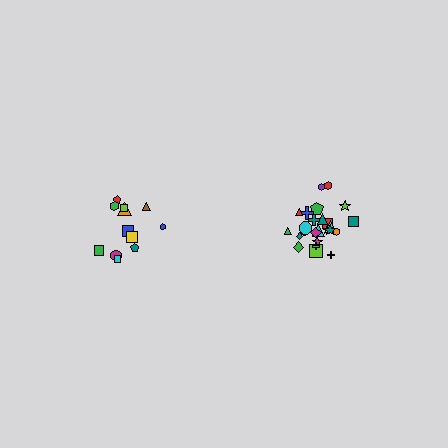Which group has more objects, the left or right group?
The right group.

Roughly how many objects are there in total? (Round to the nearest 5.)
Roughly 35 objects in total.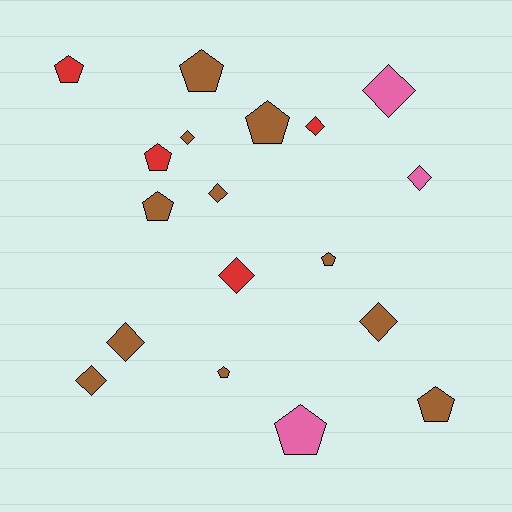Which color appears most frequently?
Brown, with 11 objects.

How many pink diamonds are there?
There are 2 pink diamonds.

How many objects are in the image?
There are 18 objects.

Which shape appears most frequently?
Pentagon, with 9 objects.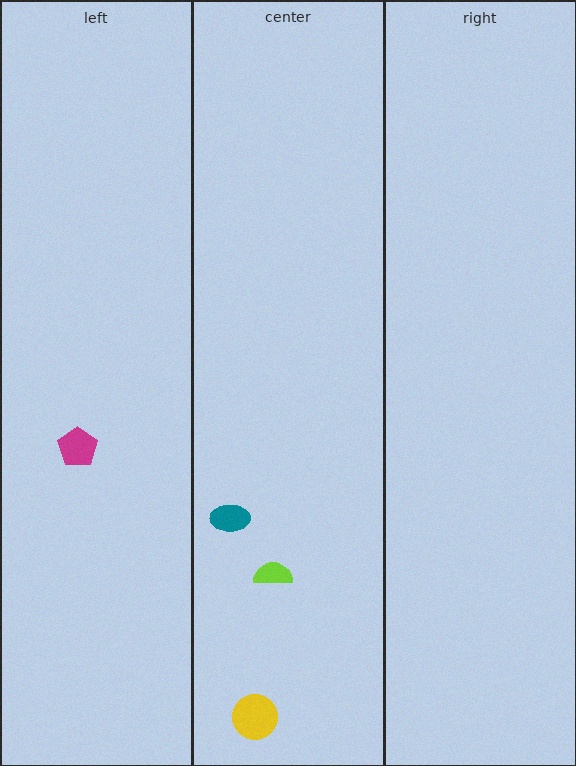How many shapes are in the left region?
1.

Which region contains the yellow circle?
The center region.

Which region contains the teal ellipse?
The center region.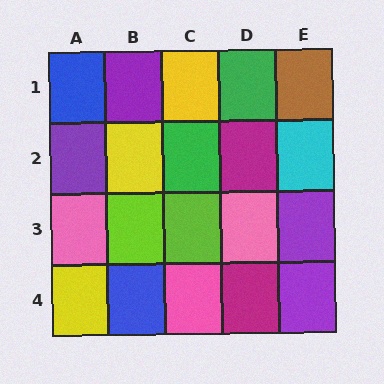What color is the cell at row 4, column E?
Purple.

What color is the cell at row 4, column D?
Magenta.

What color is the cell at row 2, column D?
Magenta.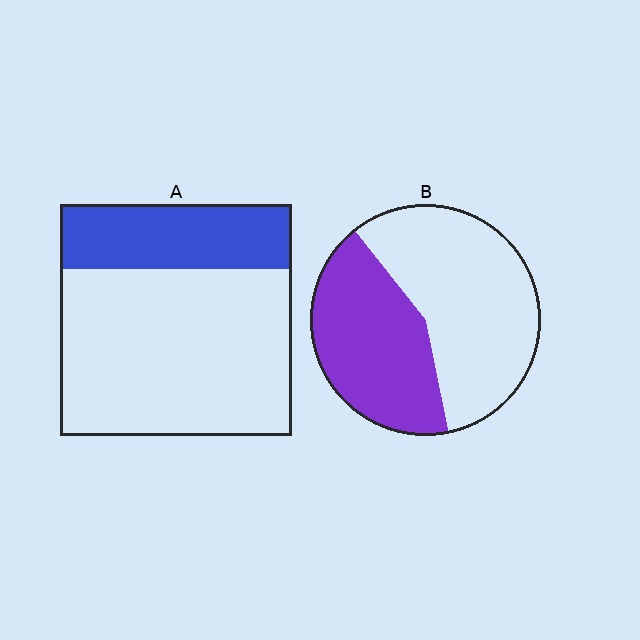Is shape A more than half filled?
No.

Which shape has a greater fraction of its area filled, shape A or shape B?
Shape B.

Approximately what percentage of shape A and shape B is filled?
A is approximately 30% and B is approximately 45%.